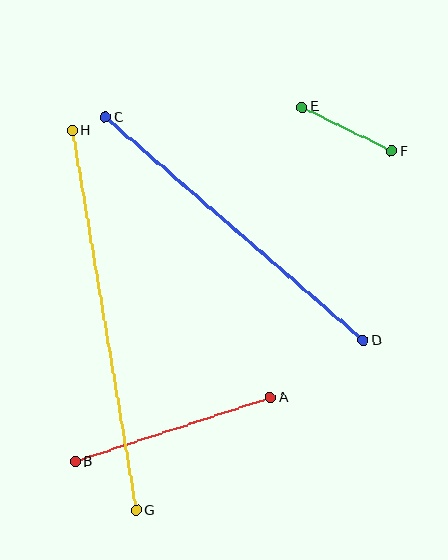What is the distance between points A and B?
The distance is approximately 206 pixels.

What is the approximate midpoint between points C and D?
The midpoint is at approximately (234, 229) pixels.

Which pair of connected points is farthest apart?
Points G and H are farthest apart.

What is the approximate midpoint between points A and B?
The midpoint is at approximately (173, 430) pixels.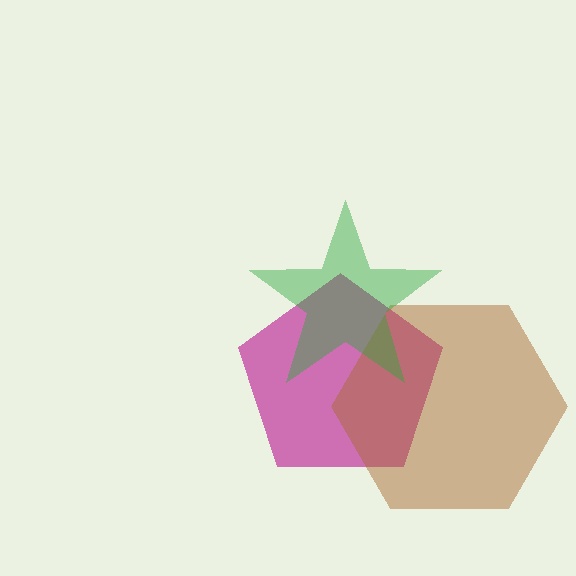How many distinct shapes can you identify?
There are 3 distinct shapes: a magenta pentagon, a brown hexagon, a green star.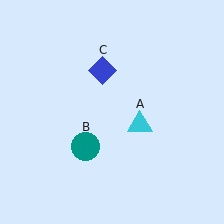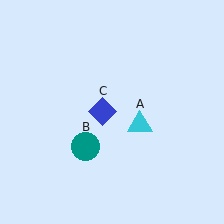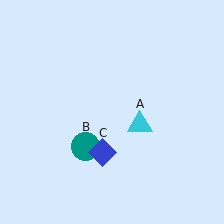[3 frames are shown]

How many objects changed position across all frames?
1 object changed position: blue diamond (object C).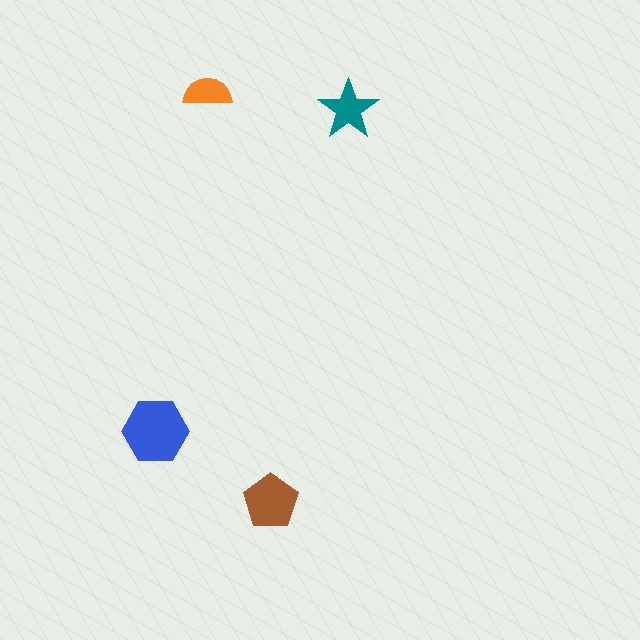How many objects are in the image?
There are 4 objects in the image.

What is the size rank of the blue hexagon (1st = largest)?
1st.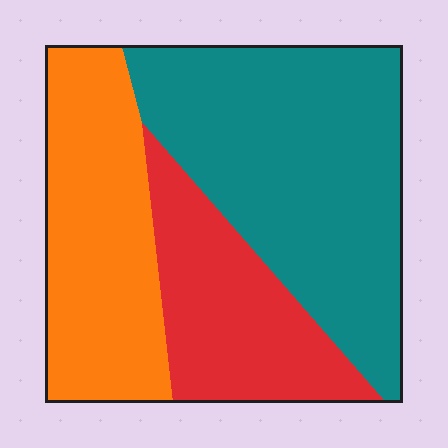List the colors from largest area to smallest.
From largest to smallest: teal, orange, red.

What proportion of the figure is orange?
Orange takes up about one third (1/3) of the figure.